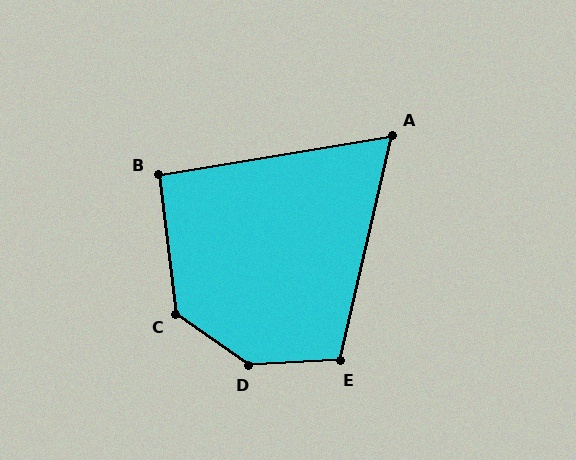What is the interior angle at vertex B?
Approximately 93 degrees (approximately right).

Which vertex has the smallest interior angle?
A, at approximately 67 degrees.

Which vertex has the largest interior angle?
D, at approximately 143 degrees.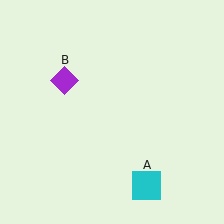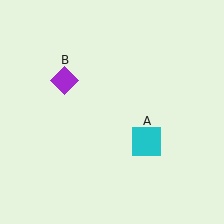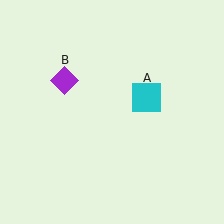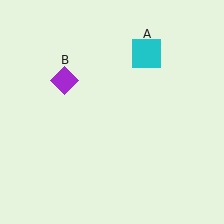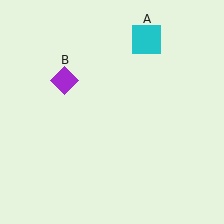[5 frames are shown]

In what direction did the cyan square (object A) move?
The cyan square (object A) moved up.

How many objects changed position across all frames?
1 object changed position: cyan square (object A).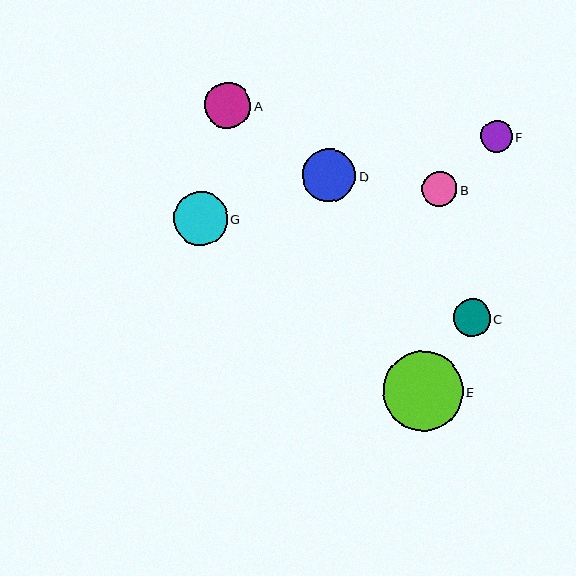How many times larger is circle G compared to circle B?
Circle G is approximately 1.5 times the size of circle B.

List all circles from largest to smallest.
From largest to smallest: E, G, D, A, C, B, F.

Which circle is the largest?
Circle E is the largest with a size of approximately 79 pixels.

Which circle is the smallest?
Circle F is the smallest with a size of approximately 32 pixels.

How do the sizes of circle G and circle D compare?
Circle G and circle D are approximately the same size.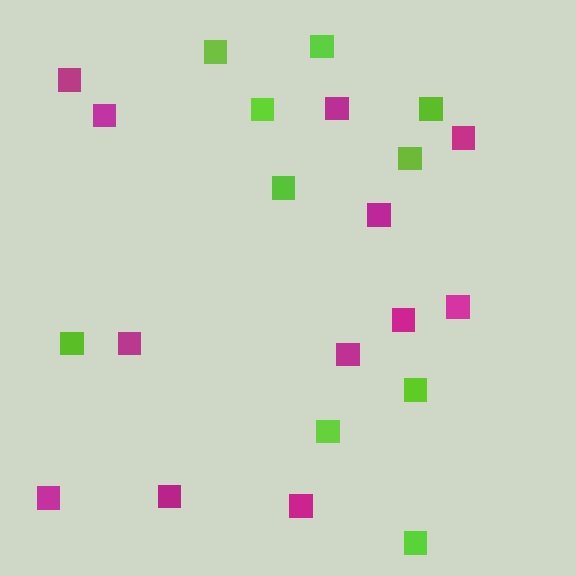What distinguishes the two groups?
There are 2 groups: one group of lime squares (10) and one group of magenta squares (12).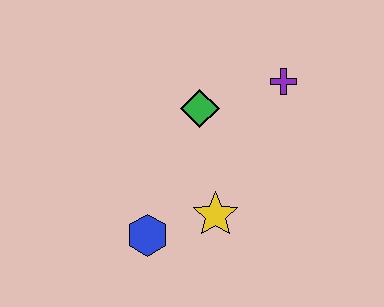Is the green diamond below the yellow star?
No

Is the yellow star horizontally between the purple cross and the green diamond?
Yes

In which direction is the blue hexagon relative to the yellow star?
The blue hexagon is to the left of the yellow star.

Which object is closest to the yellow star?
The blue hexagon is closest to the yellow star.